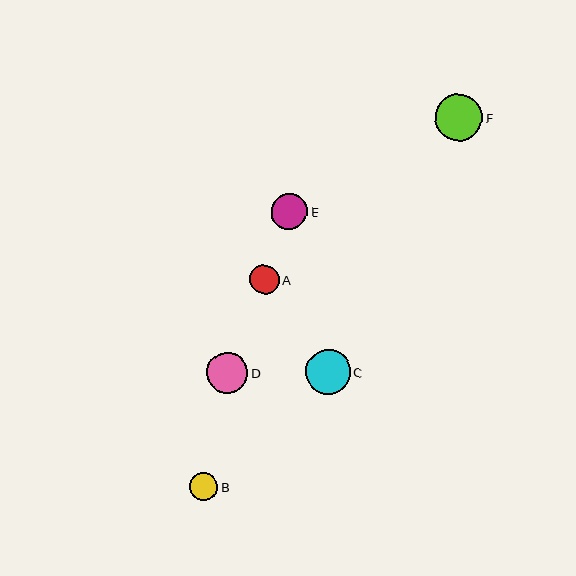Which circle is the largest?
Circle F is the largest with a size of approximately 48 pixels.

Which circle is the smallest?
Circle B is the smallest with a size of approximately 28 pixels.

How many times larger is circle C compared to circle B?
Circle C is approximately 1.6 times the size of circle B.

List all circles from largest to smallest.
From largest to smallest: F, C, D, E, A, B.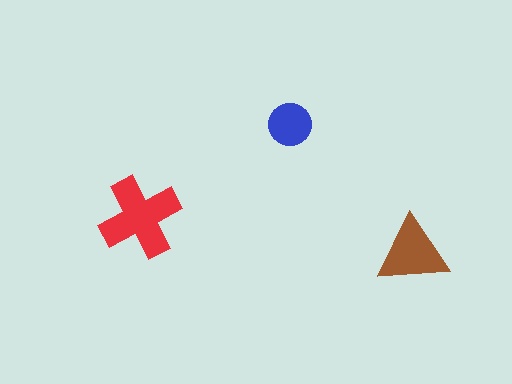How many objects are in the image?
There are 3 objects in the image.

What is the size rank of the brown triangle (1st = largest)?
2nd.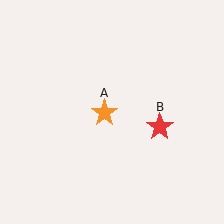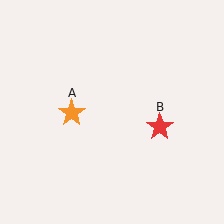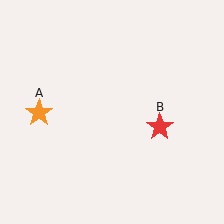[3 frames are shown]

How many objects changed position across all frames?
1 object changed position: orange star (object A).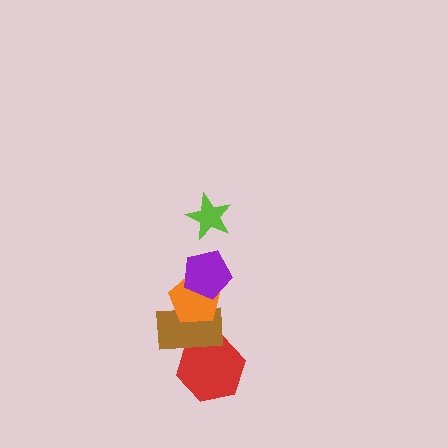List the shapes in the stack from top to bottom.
From top to bottom: the lime star, the purple pentagon, the orange pentagon, the brown rectangle, the red hexagon.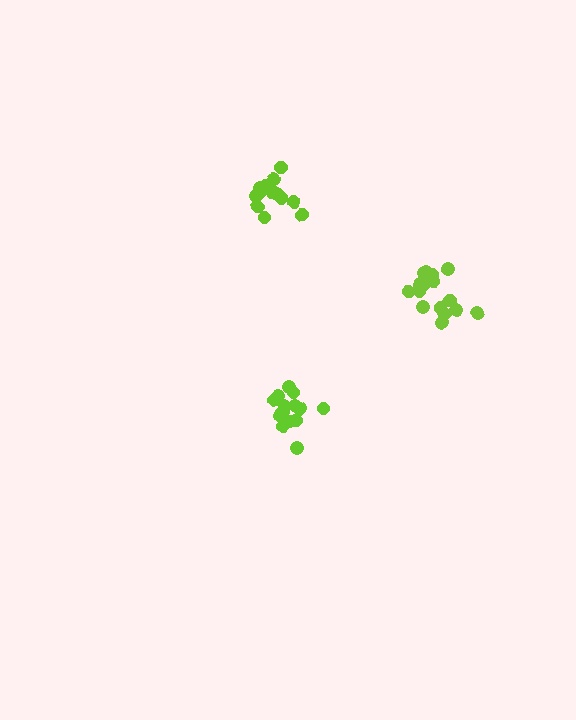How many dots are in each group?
Group 1: 13 dots, Group 2: 16 dots, Group 3: 16 dots (45 total).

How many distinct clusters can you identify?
There are 3 distinct clusters.